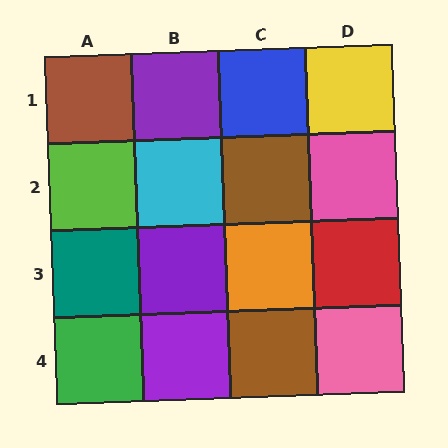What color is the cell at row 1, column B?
Purple.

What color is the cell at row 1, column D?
Yellow.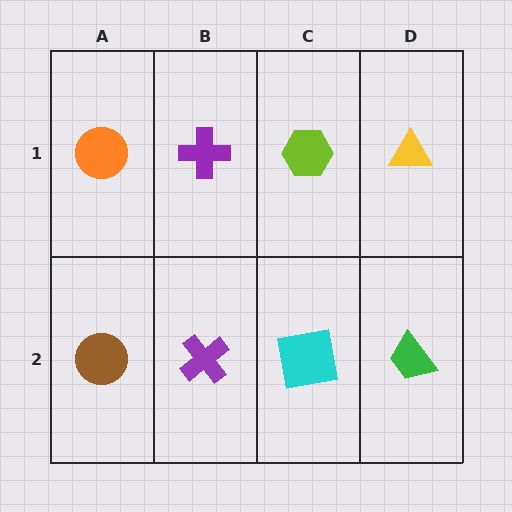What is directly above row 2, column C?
A lime hexagon.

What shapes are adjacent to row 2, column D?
A yellow triangle (row 1, column D), a cyan square (row 2, column C).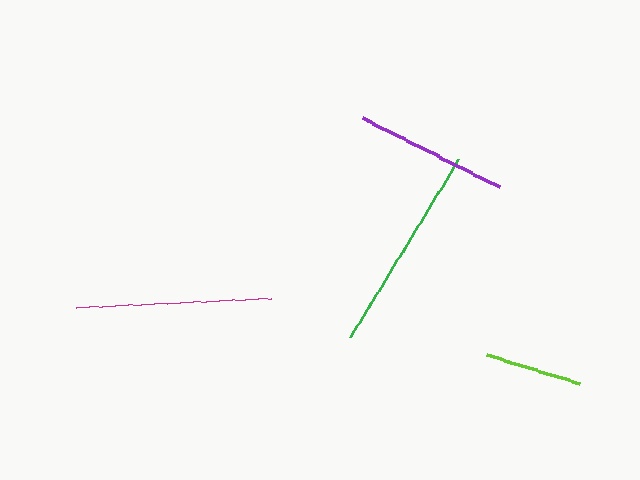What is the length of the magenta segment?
The magenta segment is approximately 195 pixels long.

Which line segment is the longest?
The green line is the longest at approximately 208 pixels.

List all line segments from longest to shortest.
From longest to shortest: green, magenta, purple, lime.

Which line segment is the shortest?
The lime line is the shortest at approximately 97 pixels.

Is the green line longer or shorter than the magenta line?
The green line is longer than the magenta line.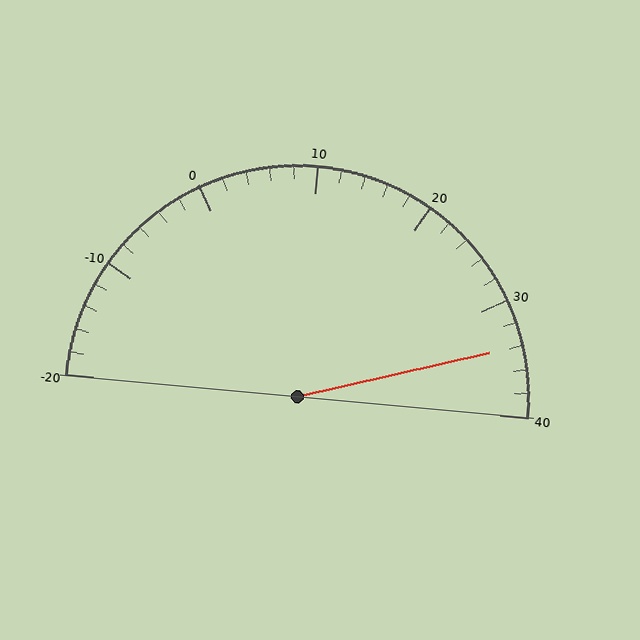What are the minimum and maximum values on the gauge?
The gauge ranges from -20 to 40.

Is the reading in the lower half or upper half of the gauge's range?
The reading is in the upper half of the range (-20 to 40).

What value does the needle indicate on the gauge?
The needle indicates approximately 34.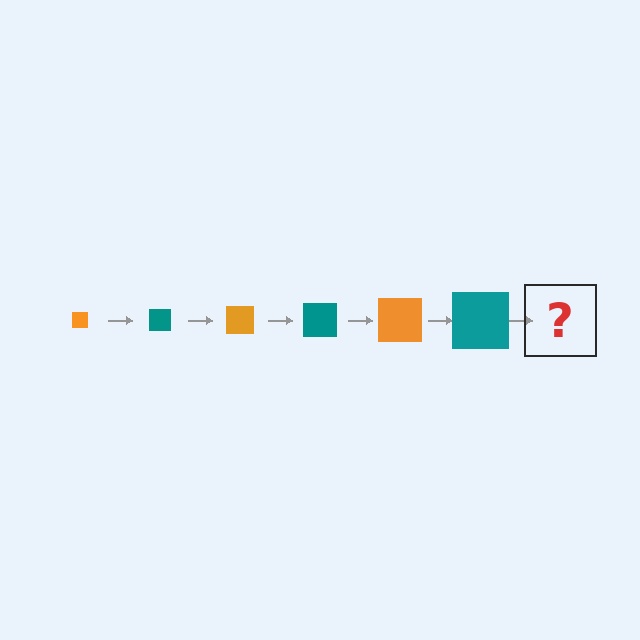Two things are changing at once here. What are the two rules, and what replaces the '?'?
The two rules are that the square grows larger each step and the color cycles through orange and teal. The '?' should be an orange square, larger than the previous one.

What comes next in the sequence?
The next element should be an orange square, larger than the previous one.